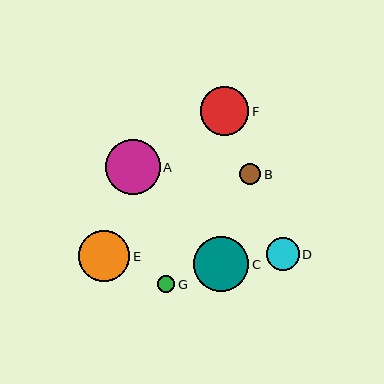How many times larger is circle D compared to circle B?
Circle D is approximately 1.5 times the size of circle B.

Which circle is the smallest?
Circle G is the smallest with a size of approximately 17 pixels.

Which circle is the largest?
Circle A is the largest with a size of approximately 55 pixels.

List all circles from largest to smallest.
From largest to smallest: A, C, E, F, D, B, G.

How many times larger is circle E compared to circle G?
Circle E is approximately 3.0 times the size of circle G.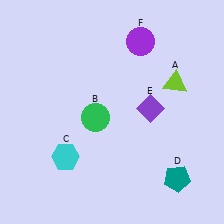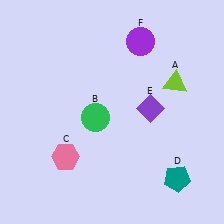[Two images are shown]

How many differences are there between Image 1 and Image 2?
There is 1 difference between the two images.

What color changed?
The hexagon (C) changed from cyan in Image 1 to pink in Image 2.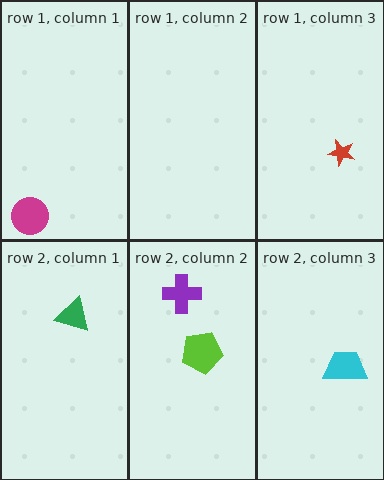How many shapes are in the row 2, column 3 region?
1.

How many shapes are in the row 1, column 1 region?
1.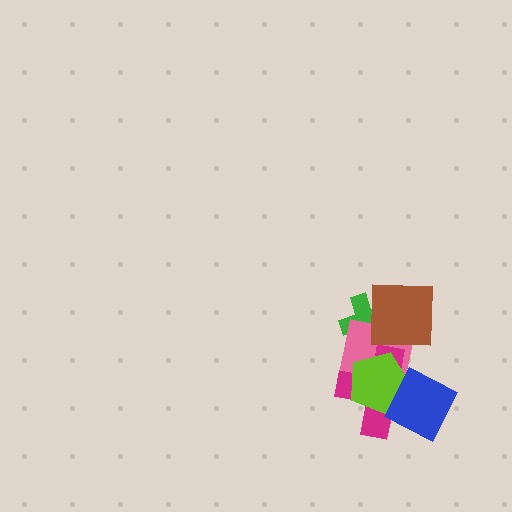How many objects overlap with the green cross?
2 objects overlap with the green cross.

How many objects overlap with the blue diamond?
2 objects overlap with the blue diamond.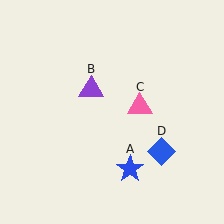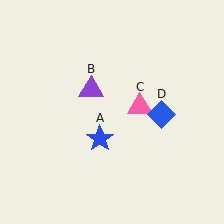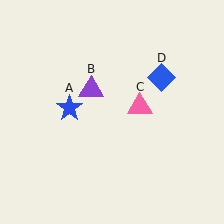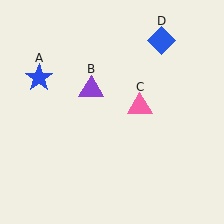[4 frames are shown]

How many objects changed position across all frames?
2 objects changed position: blue star (object A), blue diamond (object D).